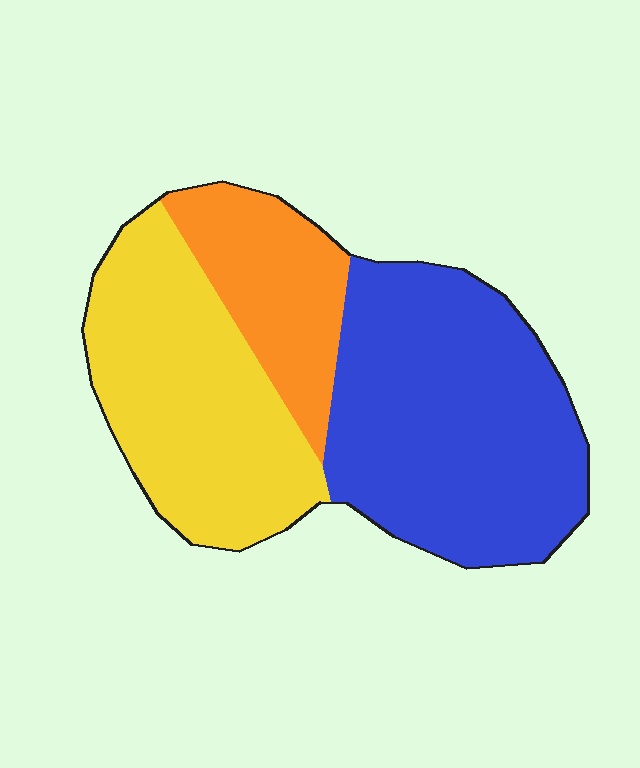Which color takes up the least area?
Orange, at roughly 20%.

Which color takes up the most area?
Blue, at roughly 45%.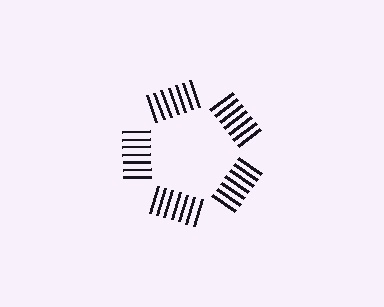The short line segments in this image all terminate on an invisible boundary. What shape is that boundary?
An illusory pentagon — the line segments terminate on its edges but no continuous stroke is drawn.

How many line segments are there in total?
35 — 7 along each of the 5 edges.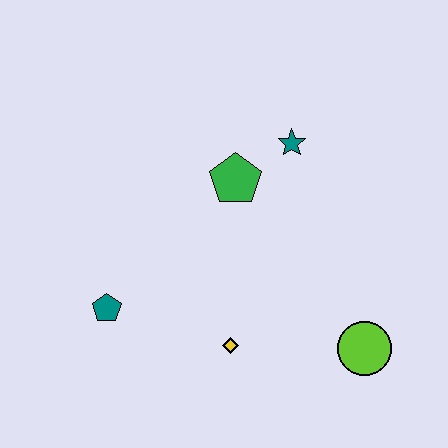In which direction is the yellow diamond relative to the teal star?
The yellow diamond is below the teal star.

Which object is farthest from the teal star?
The teal pentagon is farthest from the teal star.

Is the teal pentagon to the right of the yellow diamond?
No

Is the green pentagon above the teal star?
No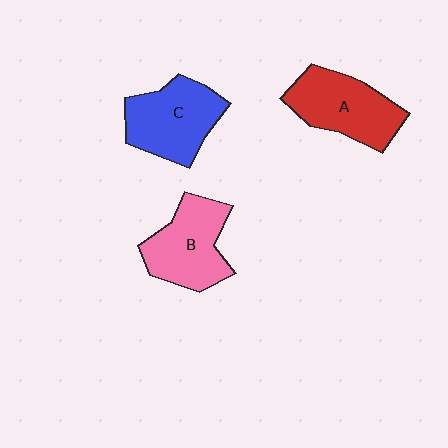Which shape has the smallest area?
Shape B (pink).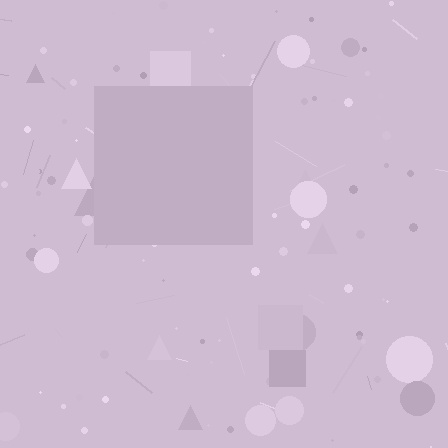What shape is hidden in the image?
A square is hidden in the image.